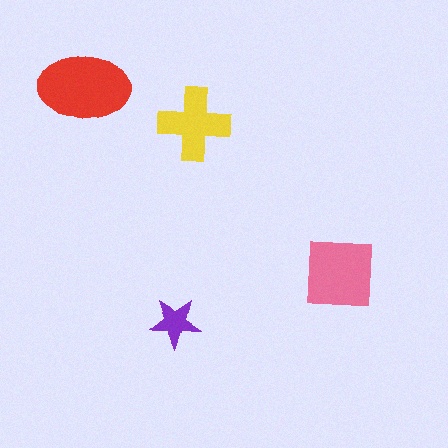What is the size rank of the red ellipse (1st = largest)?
1st.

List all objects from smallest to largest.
The purple star, the yellow cross, the pink square, the red ellipse.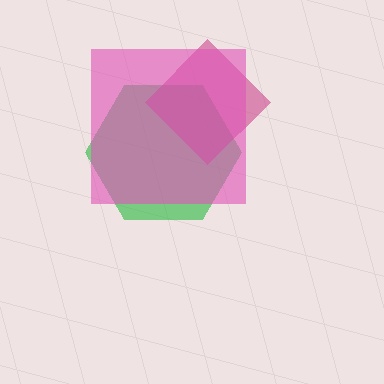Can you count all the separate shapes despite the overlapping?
Yes, there are 3 separate shapes.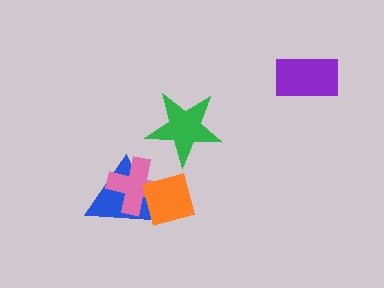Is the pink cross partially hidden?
Yes, it is partially covered by another shape.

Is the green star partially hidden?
No, no other shape covers it.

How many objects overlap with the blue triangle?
2 objects overlap with the blue triangle.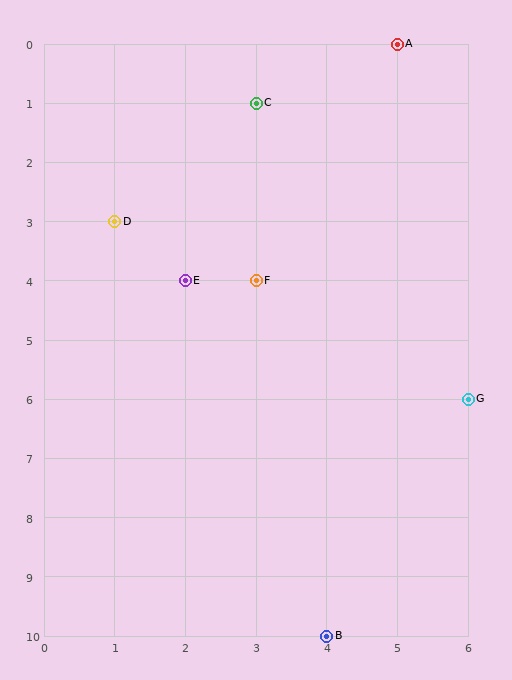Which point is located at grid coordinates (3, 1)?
Point C is at (3, 1).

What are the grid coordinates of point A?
Point A is at grid coordinates (5, 0).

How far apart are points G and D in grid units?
Points G and D are 5 columns and 3 rows apart (about 5.8 grid units diagonally).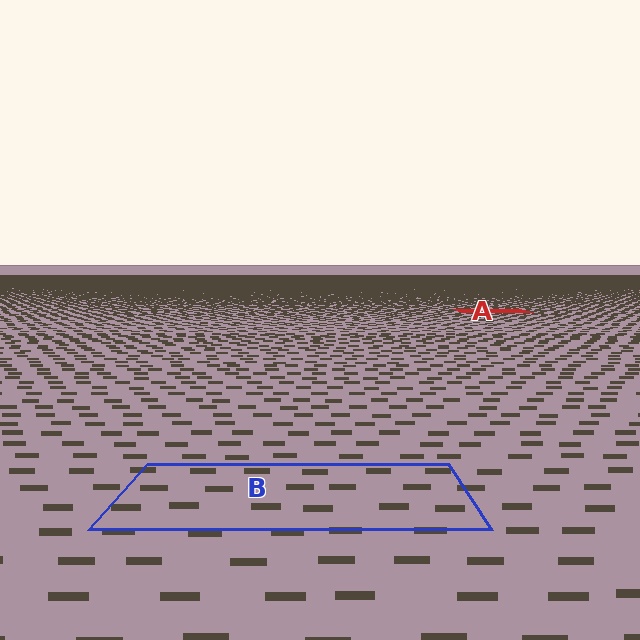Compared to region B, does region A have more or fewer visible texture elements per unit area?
Region A has more texture elements per unit area — they are packed more densely because it is farther away.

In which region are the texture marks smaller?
The texture marks are smaller in region A, because it is farther away.